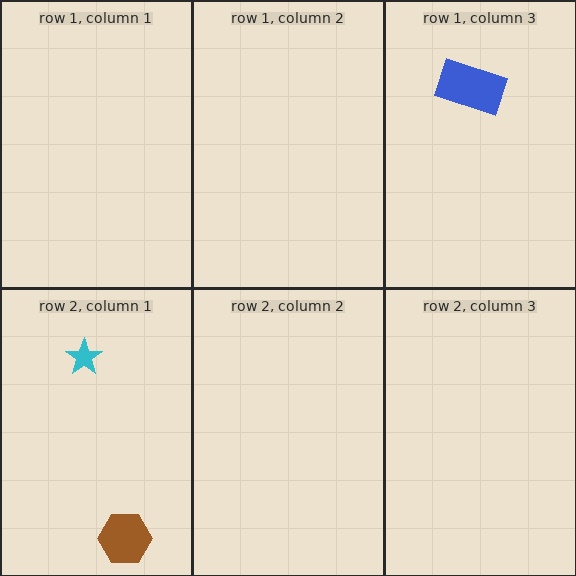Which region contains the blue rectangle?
The row 1, column 3 region.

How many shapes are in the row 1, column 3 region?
1.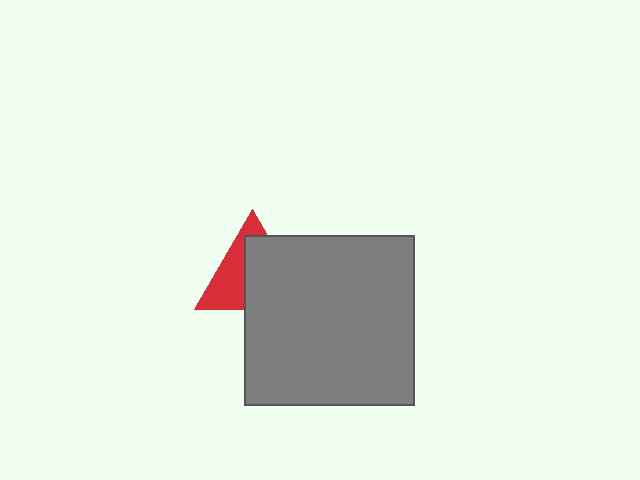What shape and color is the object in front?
The object in front is a gray square.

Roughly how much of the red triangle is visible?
A small part of it is visible (roughly 42%).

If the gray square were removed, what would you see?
You would see the complete red triangle.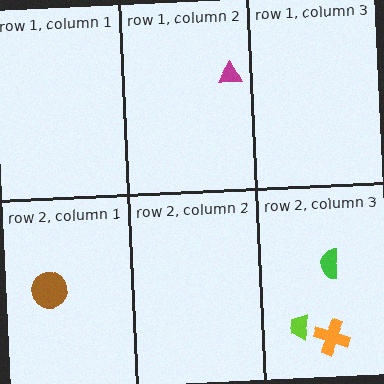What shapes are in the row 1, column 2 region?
The magenta triangle.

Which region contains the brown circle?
The row 2, column 1 region.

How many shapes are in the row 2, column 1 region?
1.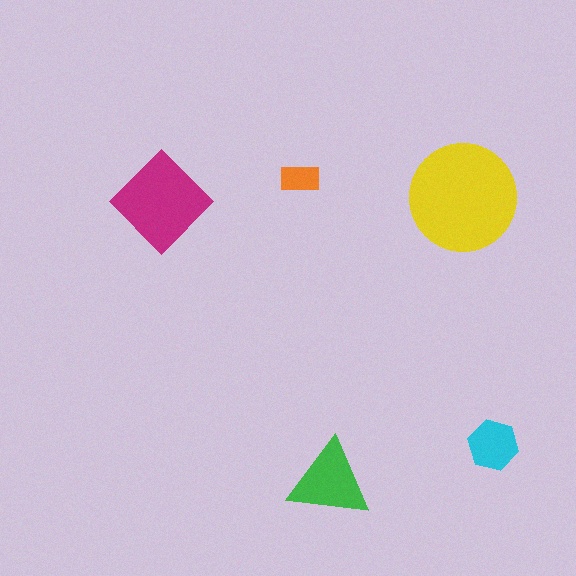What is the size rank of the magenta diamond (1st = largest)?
2nd.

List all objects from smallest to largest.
The orange rectangle, the cyan hexagon, the green triangle, the magenta diamond, the yellow circle.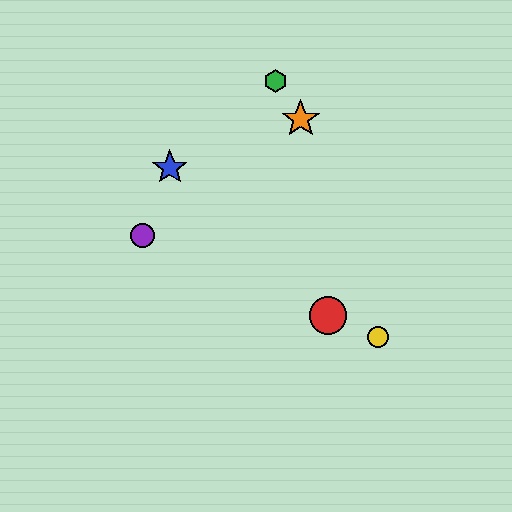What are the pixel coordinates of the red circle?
The red circle is at (328, 315).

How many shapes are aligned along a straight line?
3 shapes (the red circle, the yellow circle, the purple circle) are aligned along a straight line.